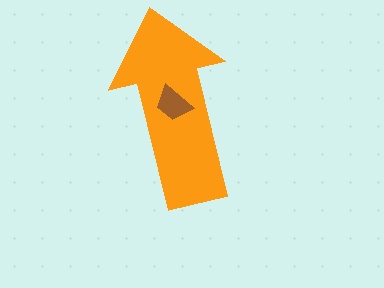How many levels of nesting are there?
2.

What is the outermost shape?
The orange arrow.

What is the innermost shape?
The brown trapezoid.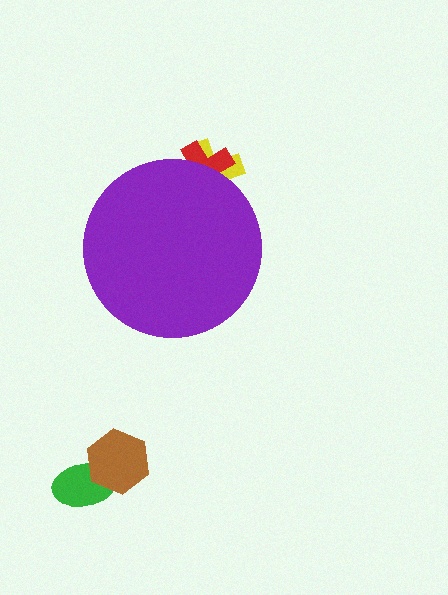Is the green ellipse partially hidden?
No, the green ellipse is fully visible.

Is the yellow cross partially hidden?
Yes, the yellow cross is partially hidden behind the purple circle.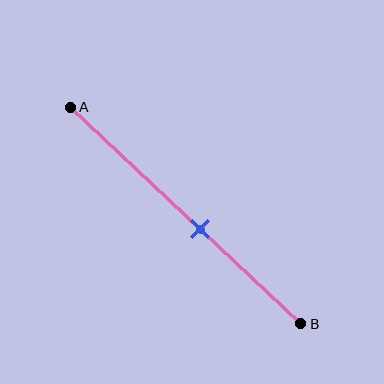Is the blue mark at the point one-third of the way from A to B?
No, the mark is at about 55% from A, not at the 33% one-third point.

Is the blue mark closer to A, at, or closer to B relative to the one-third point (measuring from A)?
The blue mark is closer to point B than the one-third point of segment AB.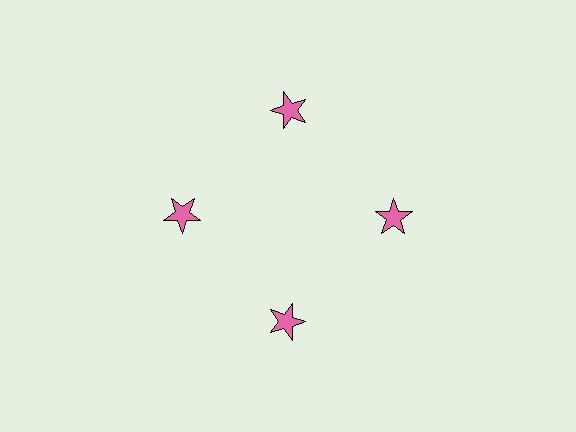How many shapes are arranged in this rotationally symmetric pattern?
There are 4 shapes, arranged in 4 groups of 1.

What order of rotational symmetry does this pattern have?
This pattern has 4-fold rotational symmetry.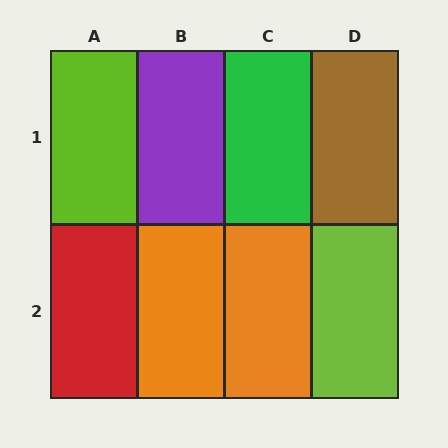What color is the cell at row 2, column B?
Orange.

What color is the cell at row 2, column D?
Lime.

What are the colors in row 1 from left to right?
Lime, purple, green, brown.